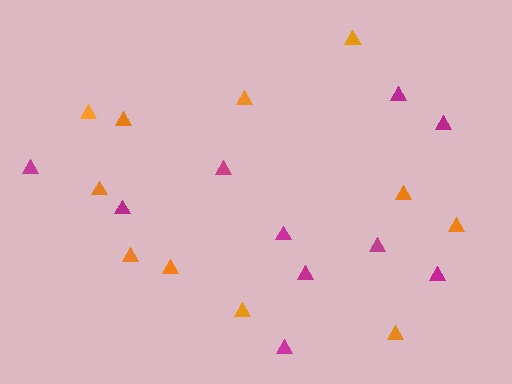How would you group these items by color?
There are 2 groups: one group of magenta triangles (10) and one group of orange triangles (11).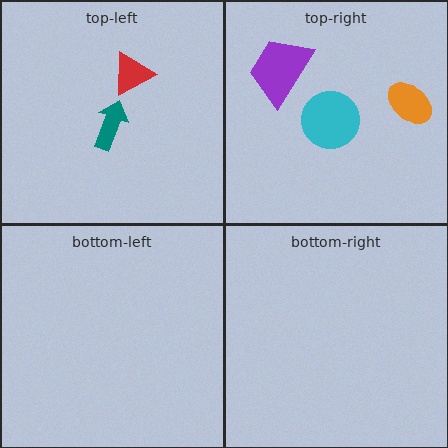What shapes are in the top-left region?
The red triangle, the teal arrow.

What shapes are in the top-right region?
The orange ellipse, the cyan circle, the purple trapezoid.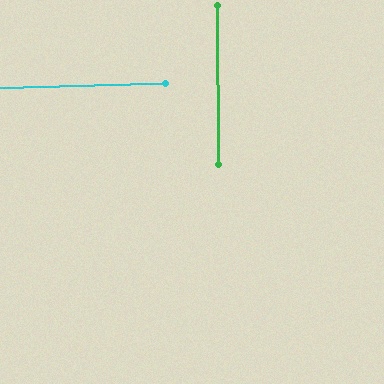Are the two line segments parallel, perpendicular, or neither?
Perpendicular — they meet at approximately 89°.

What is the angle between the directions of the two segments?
Approximately 89 degrees.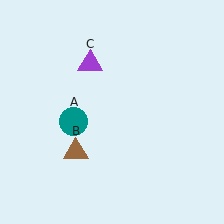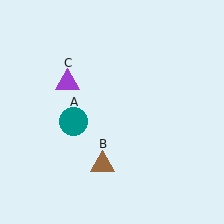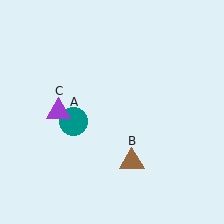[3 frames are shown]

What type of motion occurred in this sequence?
The brown triangle (object B), purple triangle (object C) rotated counterclockwise around the center of the scene.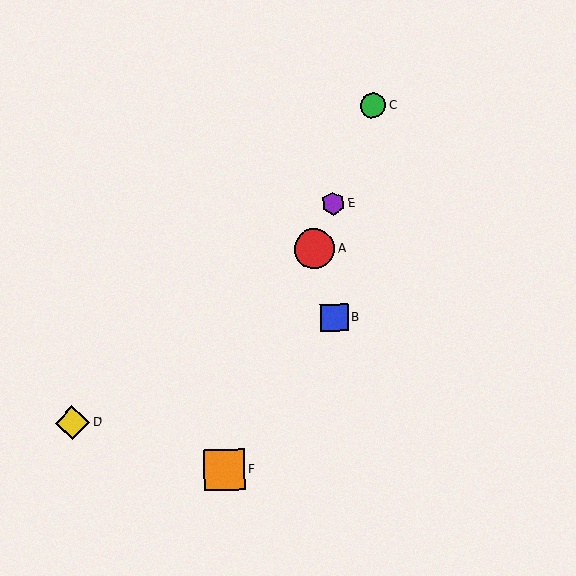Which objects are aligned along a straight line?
Objects A, C, E, F are aligned along a straight line.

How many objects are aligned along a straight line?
4 objects (A, C, E, F) are aligned along a straight line.